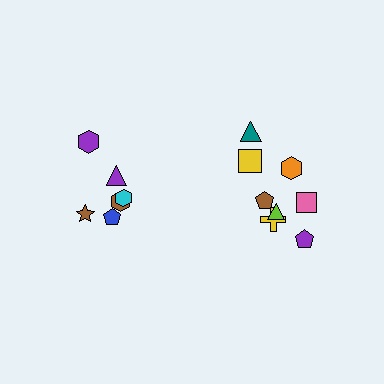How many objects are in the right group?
There are 8 objects.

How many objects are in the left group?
There are 6 objects.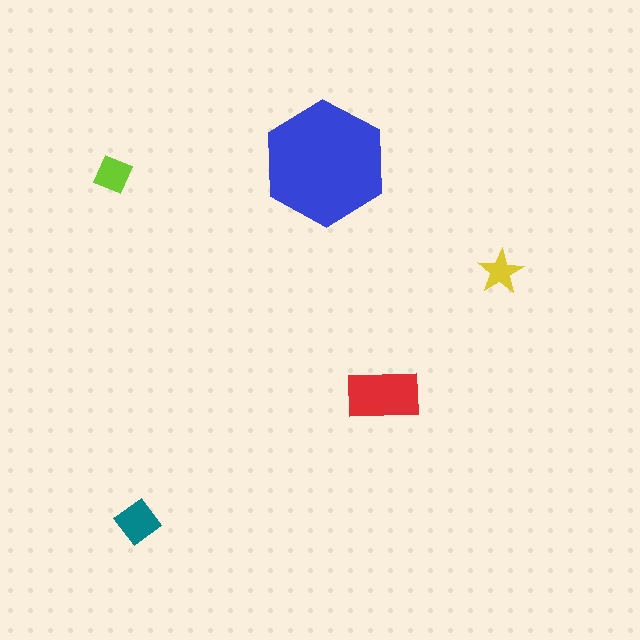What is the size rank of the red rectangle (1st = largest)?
2nd.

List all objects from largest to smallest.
The blue hexagon, the red rectangle, the teal diamond, the lime square, the yellow star.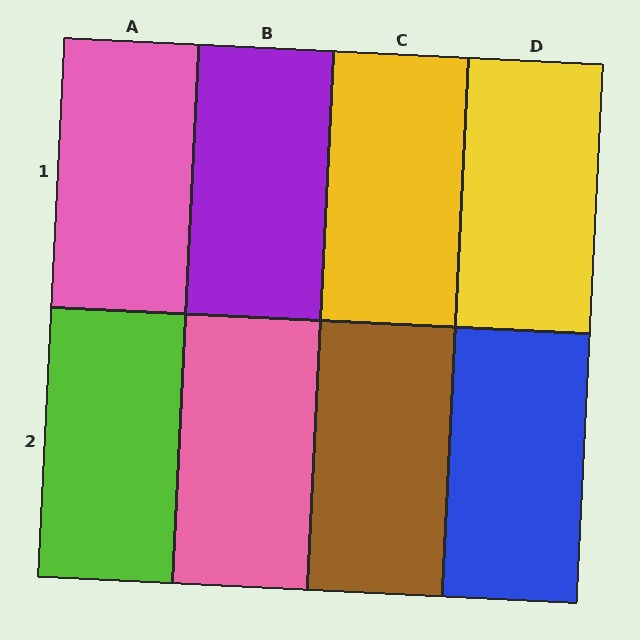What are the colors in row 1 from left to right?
Pink, purple, yellow, yellow.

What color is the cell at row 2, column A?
Lime.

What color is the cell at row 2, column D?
Blue.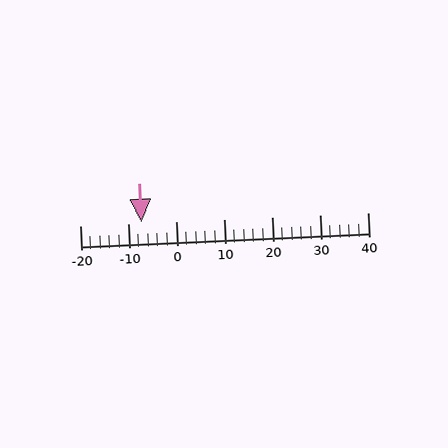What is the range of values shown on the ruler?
The ruler shows values from -20 to 40.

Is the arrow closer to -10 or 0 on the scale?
The arrow is closer to -10.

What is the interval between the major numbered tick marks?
The major tick marks are spaced 10 units apart.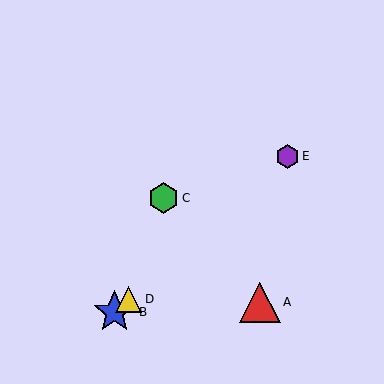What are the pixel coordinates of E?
Object E is at (287, 156).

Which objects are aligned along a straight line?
Objects B, D, E are aligned along a straight line.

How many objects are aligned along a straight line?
3 objects (B, D, E) are aligned along a straight line.